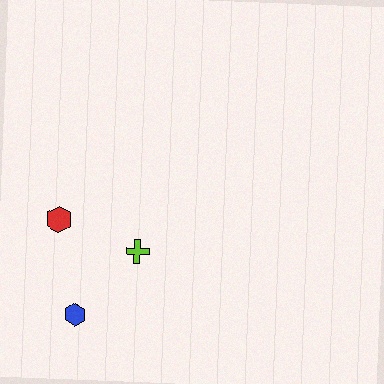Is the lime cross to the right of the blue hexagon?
Yes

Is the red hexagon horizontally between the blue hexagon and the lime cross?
No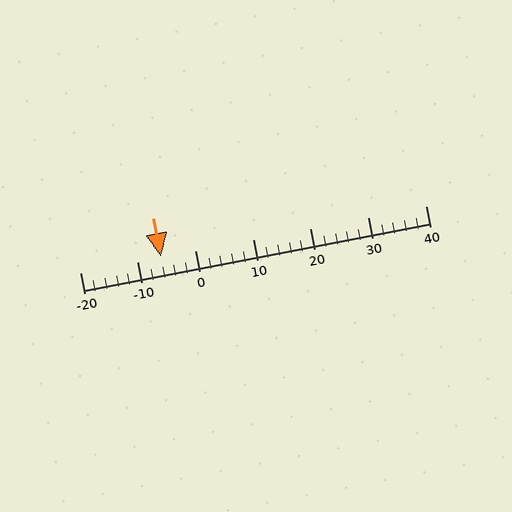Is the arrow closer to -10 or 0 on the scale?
The arrow is closer to -10.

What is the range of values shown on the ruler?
The ruler shows values from -20 to 40.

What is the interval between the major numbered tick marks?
The major tick marks are spaced 10 units apart.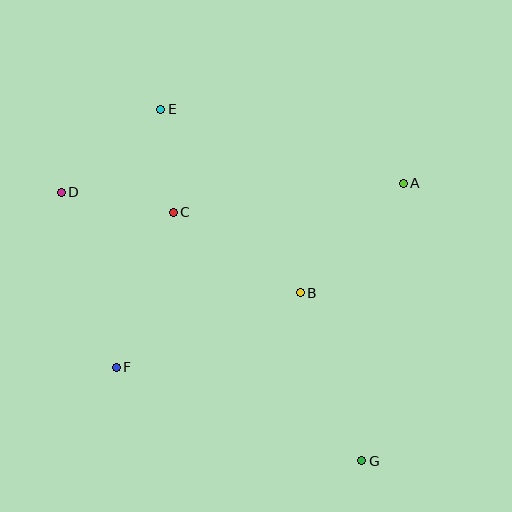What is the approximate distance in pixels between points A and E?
The distance between A and E is approximately 254 pixels.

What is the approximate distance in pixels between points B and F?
The distance between B and F is approximately 199 pixels.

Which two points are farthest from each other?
Points E and G are farthest from each other.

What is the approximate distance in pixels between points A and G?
The distance between A and G is approximately 280 pixels.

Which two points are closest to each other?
Points C and E are closest to each other.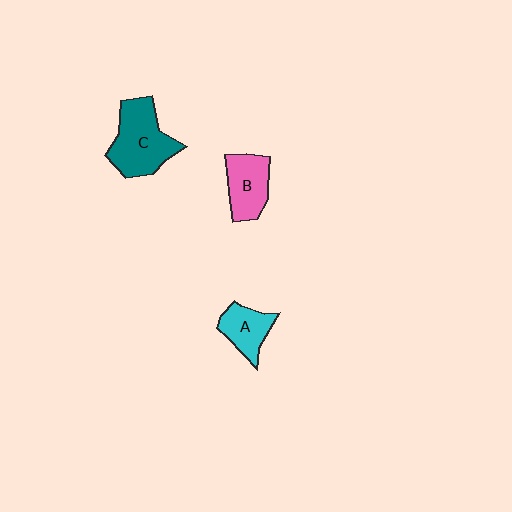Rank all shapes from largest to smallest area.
From largest to smallest: C (teal), B (pink), A (cyan).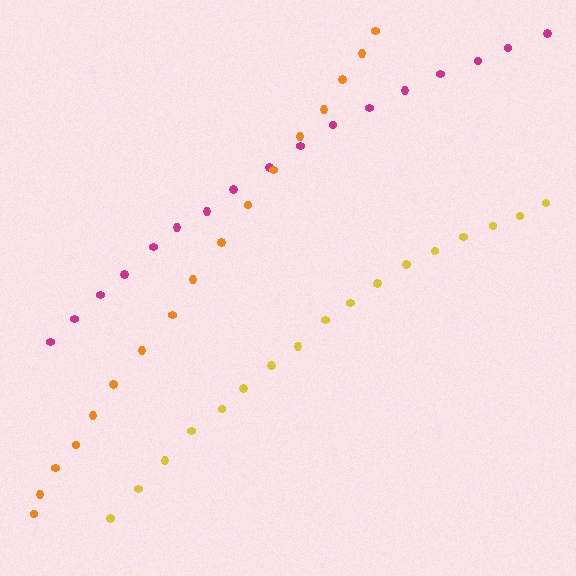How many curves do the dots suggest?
There are 3 distinct paths.